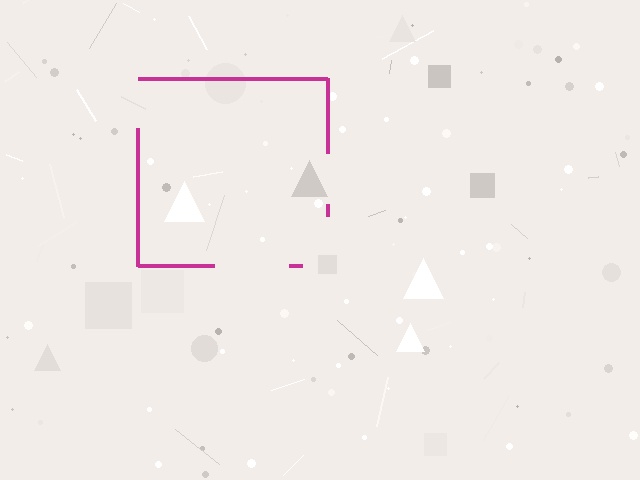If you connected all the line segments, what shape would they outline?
They would outline a square.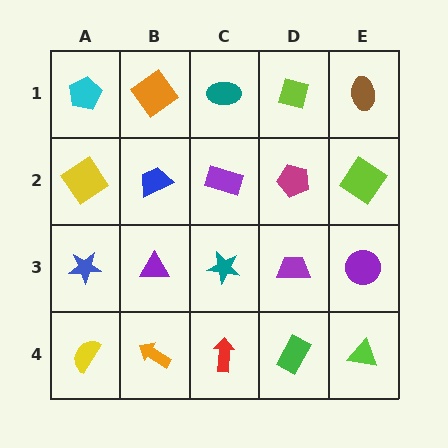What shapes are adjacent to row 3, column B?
A blue trapezoid (row 2, column B), an orange arrow (row 4, column B), a blue star (row 3, column A), a teal star (row 3, column C).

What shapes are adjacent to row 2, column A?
A cyan pentagon (row 1, column A), a blue star (row 3, column A), a blue trapezoid (row 2, column B).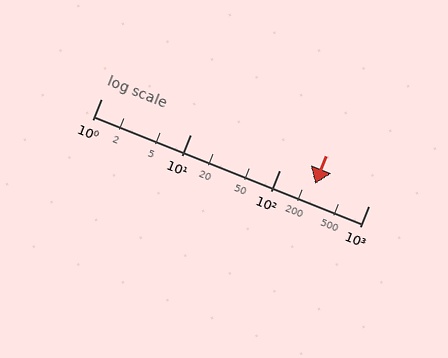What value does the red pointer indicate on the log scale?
The pointer indicates approximately 250.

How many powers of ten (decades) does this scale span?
The scale spans 3 decades, from 1 to 1000.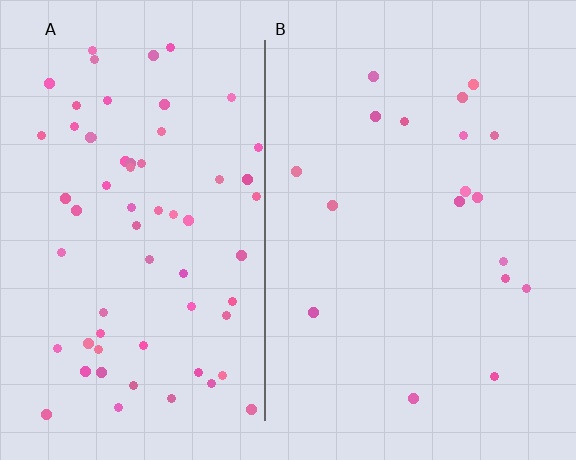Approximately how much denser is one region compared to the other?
Approximately 3.6× — region A over region B.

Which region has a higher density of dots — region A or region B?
A (the left).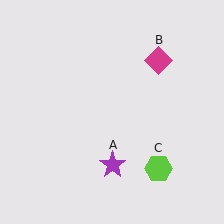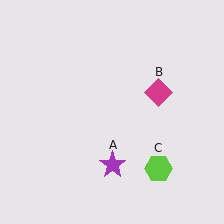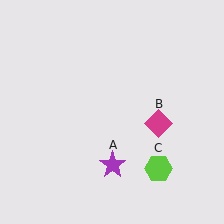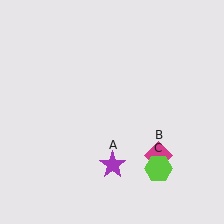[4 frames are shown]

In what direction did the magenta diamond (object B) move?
The magenta diamond (object B) moved down.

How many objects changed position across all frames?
1 object changed position: magenta diamond (object B).